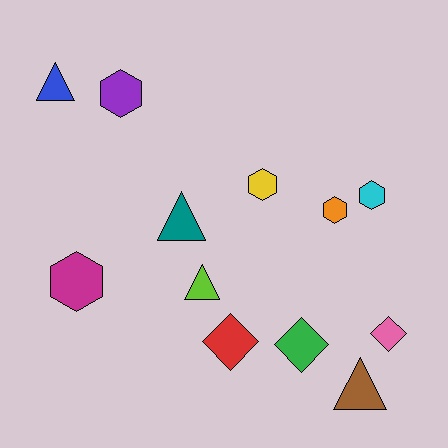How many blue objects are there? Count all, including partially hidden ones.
There is 1 blue object.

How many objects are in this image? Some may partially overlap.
There are 12 objects.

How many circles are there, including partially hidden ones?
There are no circles.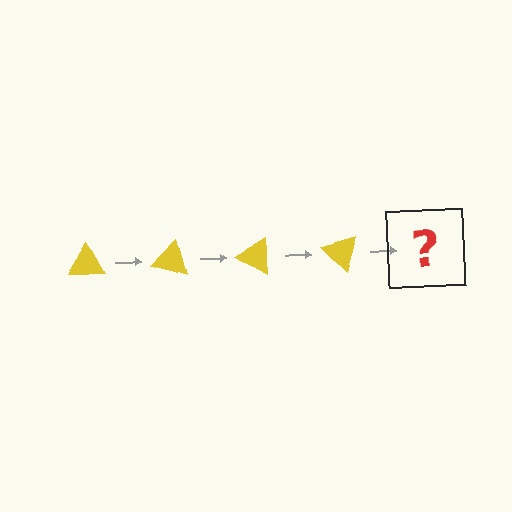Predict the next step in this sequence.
The next step is a yellow triangle rotated 60 degrees.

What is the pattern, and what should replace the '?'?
The pattern is that the triangle rotates 15 degrees each step. The '?' should be a yellow triangle rotated 60 degrees.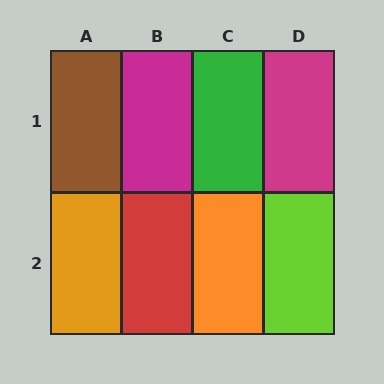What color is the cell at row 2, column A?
Orange.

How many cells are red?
1 cell is red.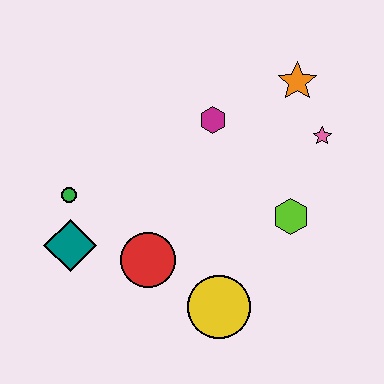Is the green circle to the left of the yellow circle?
Yes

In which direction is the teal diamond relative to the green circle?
The teal diamond is below the green circle.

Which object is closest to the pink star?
The orange star is closest to the pink star.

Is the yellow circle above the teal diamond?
No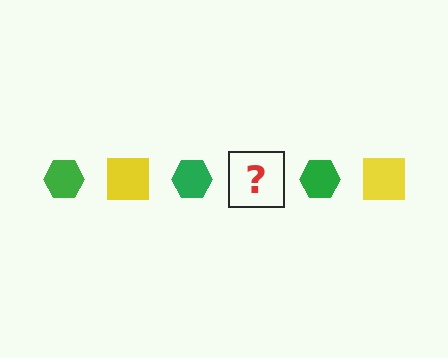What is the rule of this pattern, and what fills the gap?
The rule is that the pattern alternates between green hexagon and yellow square. The gap should be filled with a yellow square.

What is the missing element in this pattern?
The missing element is a yellow square.